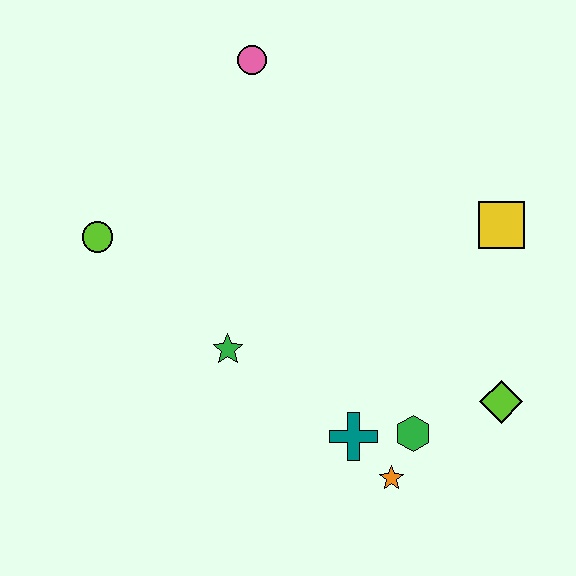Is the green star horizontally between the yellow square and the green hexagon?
No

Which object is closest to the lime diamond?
The green hexagon is closest to the lime diamond.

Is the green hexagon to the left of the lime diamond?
Yes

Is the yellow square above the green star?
Yes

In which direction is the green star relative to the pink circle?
The green star is below the pink circle.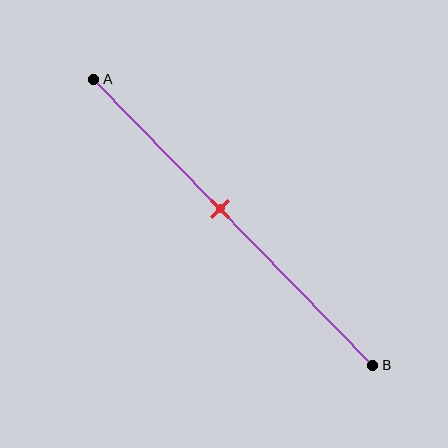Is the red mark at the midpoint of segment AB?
No, the mark is at about 45% from A, not at the 50% midpoint.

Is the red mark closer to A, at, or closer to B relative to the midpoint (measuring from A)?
The red mark is closer to point A than the midpoint of segment AB.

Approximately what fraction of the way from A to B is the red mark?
The red mark is approximately 45% of the way from A to B.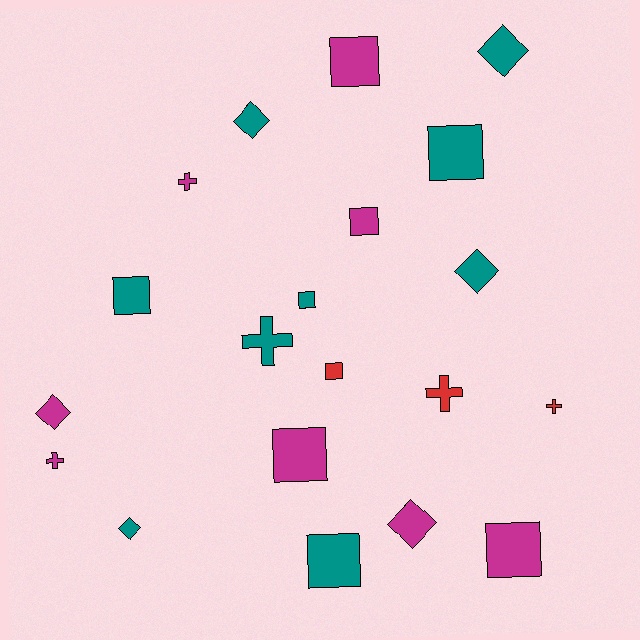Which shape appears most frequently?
Square, with 9 objects.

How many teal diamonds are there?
There are 4 teal diamonds.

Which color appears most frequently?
Teal, with 9 objects.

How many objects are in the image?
There are 20 objects.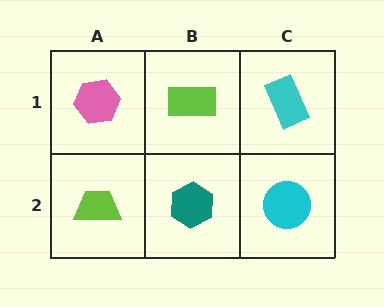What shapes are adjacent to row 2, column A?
A pink hexagon (row 1, column A), a teal hexagon (row 2, column B).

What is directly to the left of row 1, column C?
A lime rectangle.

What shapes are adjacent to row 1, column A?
A lime trapezoid (row 2, column A), a lime rectangle (row 1, column B).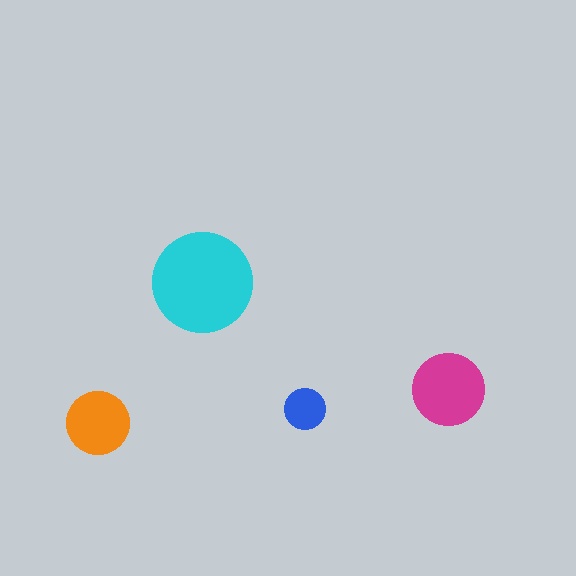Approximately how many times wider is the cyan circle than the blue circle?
About 2.5 times wider.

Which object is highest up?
The cyan circle is topmost.